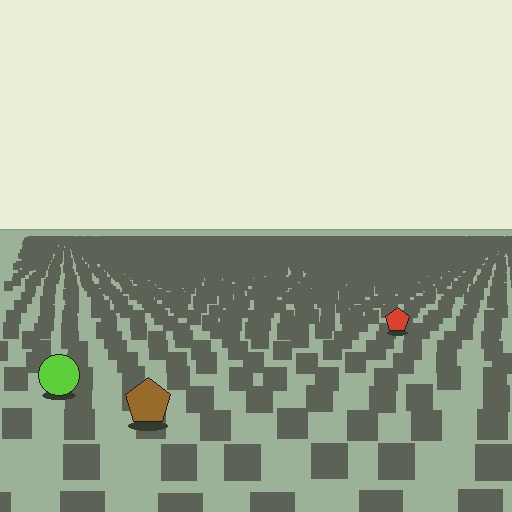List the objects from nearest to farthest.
From nearest to farthest: the brown pentagon, the lime circle, the red pentagon.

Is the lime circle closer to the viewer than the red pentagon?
Yes. The lime circle is closer — you can tell from the texture gradient: the ground texture is coarser near it.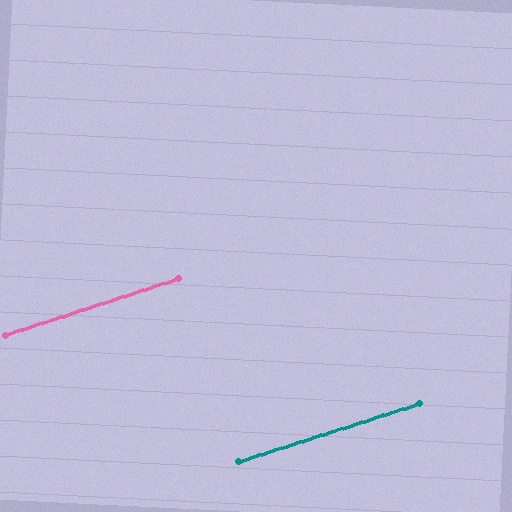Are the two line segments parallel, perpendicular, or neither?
Parallel — their directions differ by only 0.2°.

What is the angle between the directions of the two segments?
Approximately 0 degrees.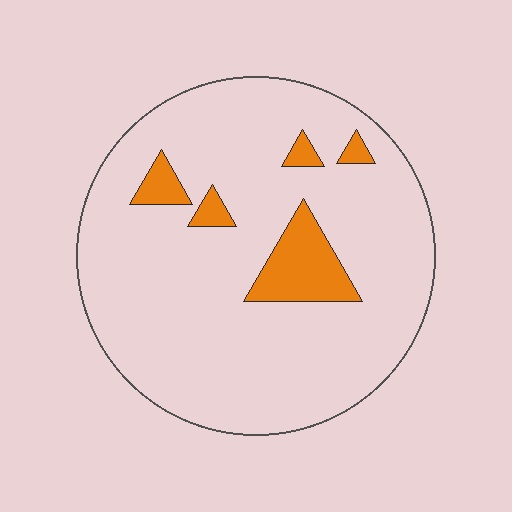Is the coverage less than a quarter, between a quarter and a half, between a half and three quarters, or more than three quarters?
Less than a quarter.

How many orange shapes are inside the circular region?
5.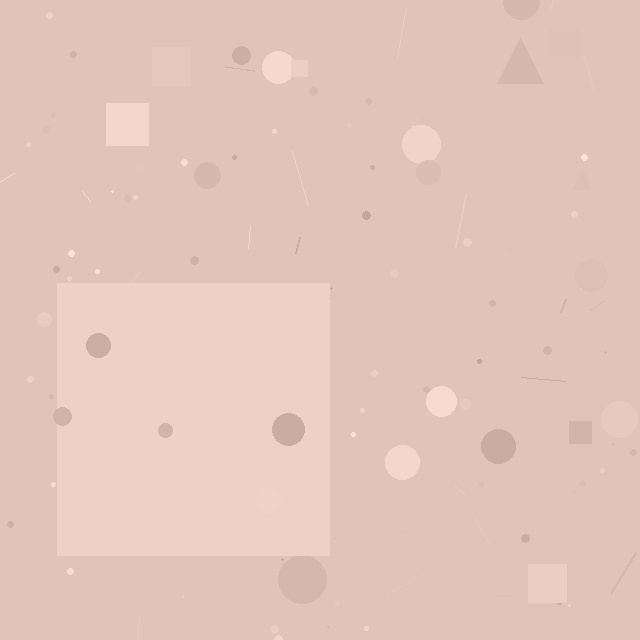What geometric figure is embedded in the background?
A square is embedded in the background.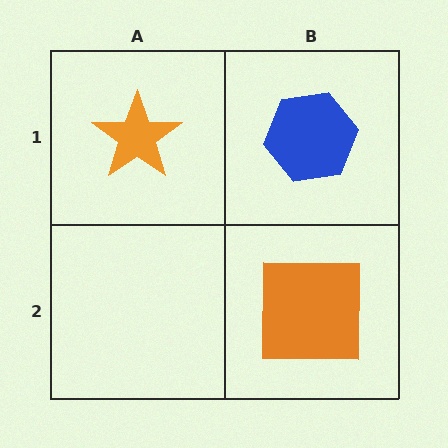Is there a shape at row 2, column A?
No, that cell is empty.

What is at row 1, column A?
An orange star.